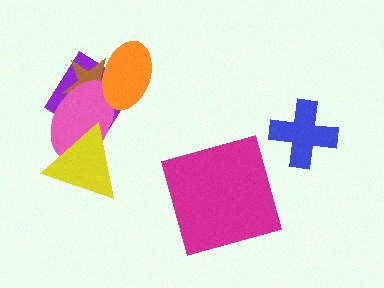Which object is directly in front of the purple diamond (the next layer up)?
The brown star is directly in front of the purple diamond.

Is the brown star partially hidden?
Yes, it is partially covered by another shape.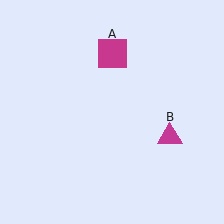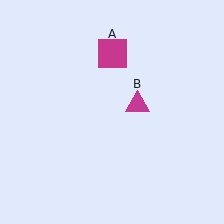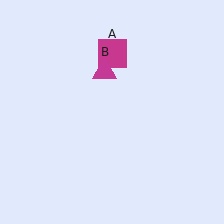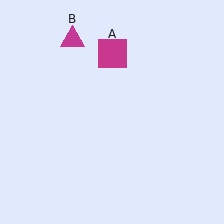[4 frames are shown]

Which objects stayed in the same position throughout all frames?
Magenta square (object A) remained stationary.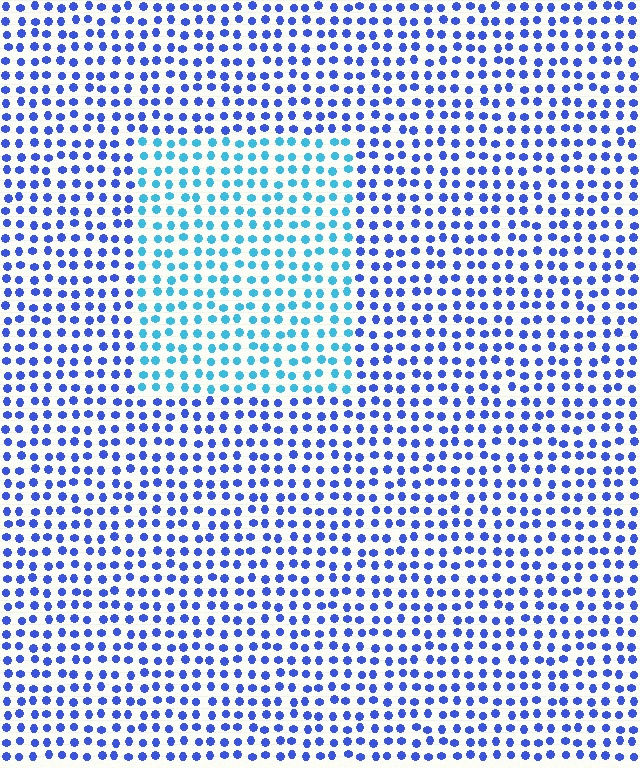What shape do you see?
I see a rectangle.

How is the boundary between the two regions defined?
The boundary is defined purely by a slight shift in hue (about 38 degrees). Spacing, size, and orientation are identical on both sides.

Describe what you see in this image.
The image is filled with small blue elements in a uniform arrangement. A rectangle-shaped region is visible where the elements are tinted to a slightly different hue, forming a subtle color boundary.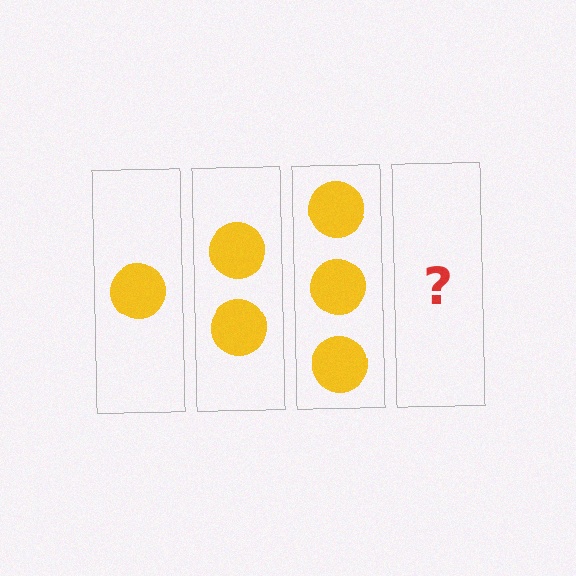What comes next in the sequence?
The next element should be 4 circles.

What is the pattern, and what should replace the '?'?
The pattern is that each step adds one more circle. The '?' should be 4 circles.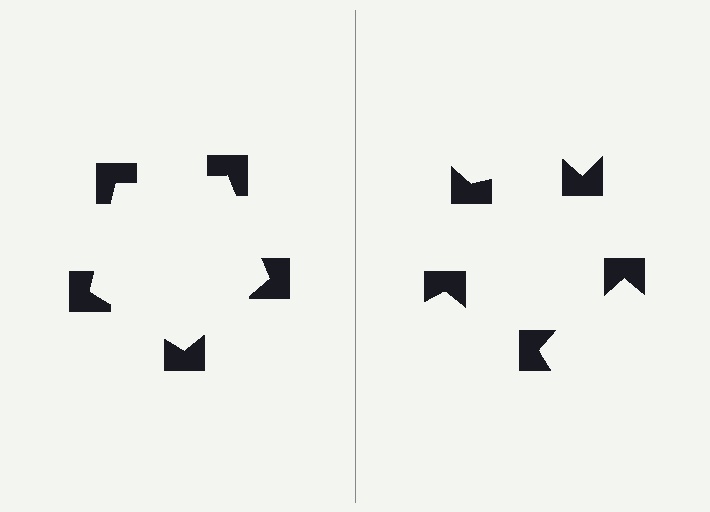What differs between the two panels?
The notched squares are positioned identically on both sides; only the wedge orientations differ. On the left they align to a pentagon; on the right they are misaligned.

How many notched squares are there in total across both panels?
10 — 5 on each side.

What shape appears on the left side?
An illusory pentagon.